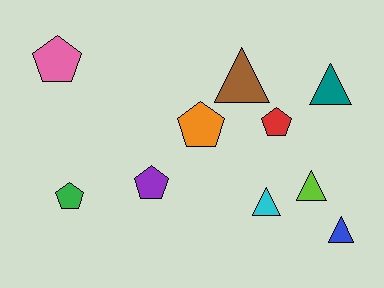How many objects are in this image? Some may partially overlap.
There are 10 objects.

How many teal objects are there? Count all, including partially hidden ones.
There is 1 teal object.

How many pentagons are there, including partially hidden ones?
There are 5 pentagons.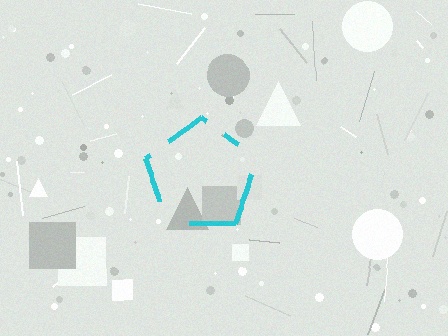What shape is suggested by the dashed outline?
The dashed outline suggests a pentagon.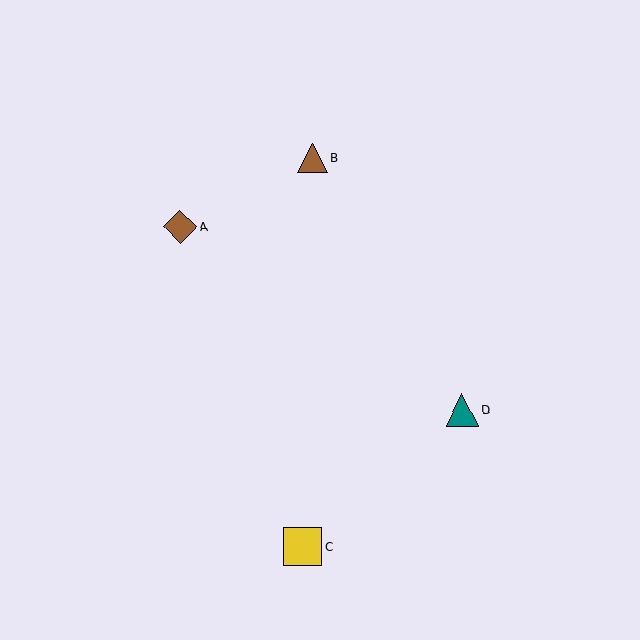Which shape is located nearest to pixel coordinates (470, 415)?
The teal triangle (labeled D) at (462, 411) is nearest to that location.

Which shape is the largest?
The yellow square (labeled C) is the largest.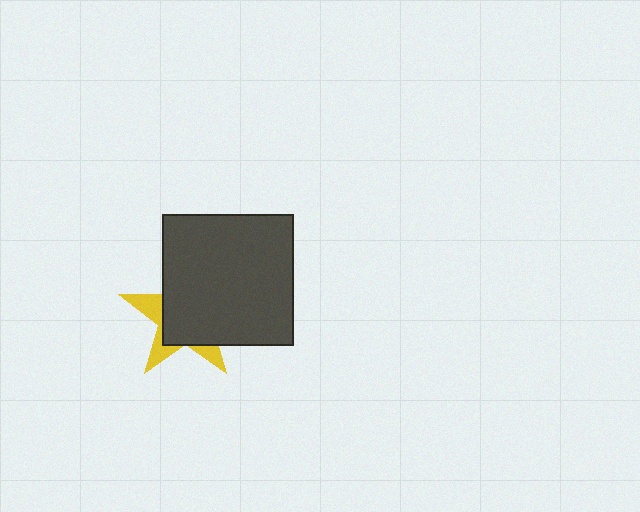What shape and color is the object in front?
The object in front is a dark gray square.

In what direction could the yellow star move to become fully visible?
The yellow star could move toward the lower-left. That would shift it out from behind the dark gray square entirely.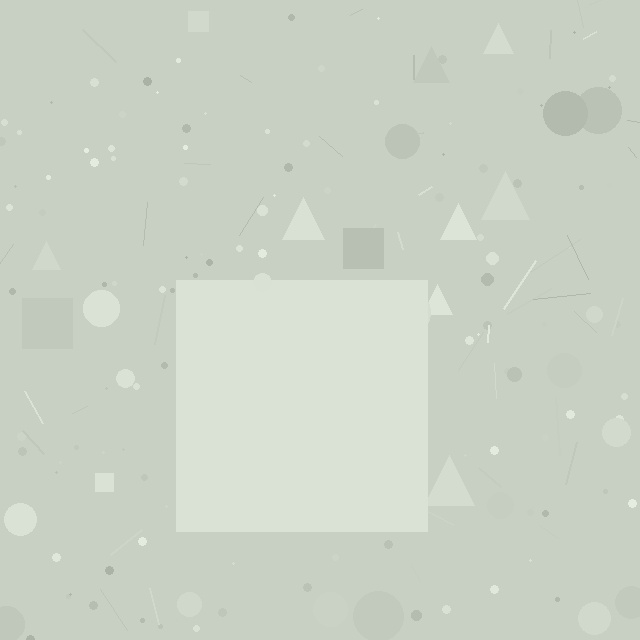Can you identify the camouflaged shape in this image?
The camouflaged shape is a square.